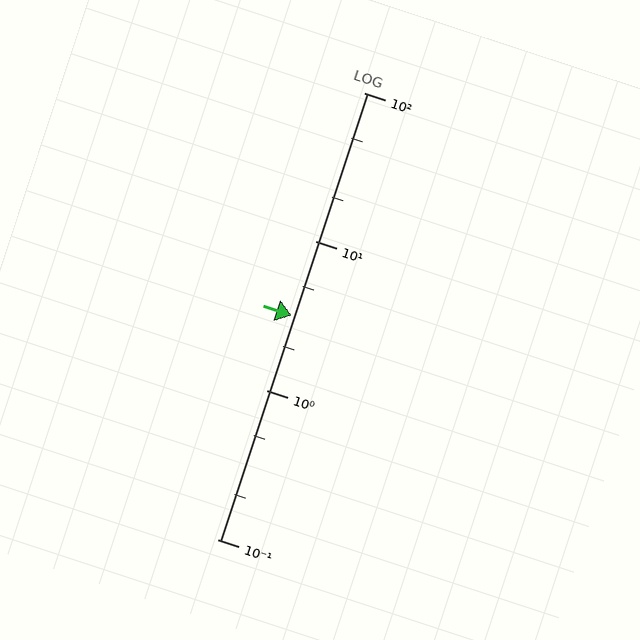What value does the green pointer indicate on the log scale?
The pointer indicates approximately 3.2.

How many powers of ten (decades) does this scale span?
The scale spans 3 decades, from 0.1 to 100.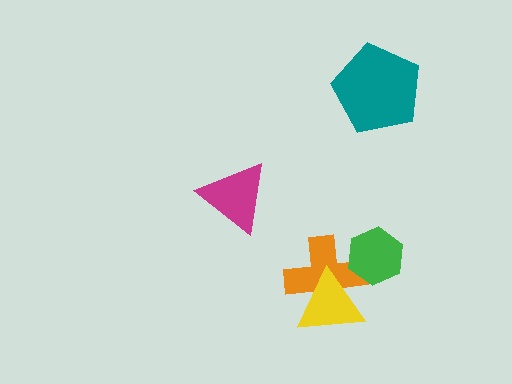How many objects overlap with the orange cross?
2 objects overlap with the orange cross.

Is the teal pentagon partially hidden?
No, no other shape covers it.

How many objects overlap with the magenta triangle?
0 objects overlap with the magenta triangle.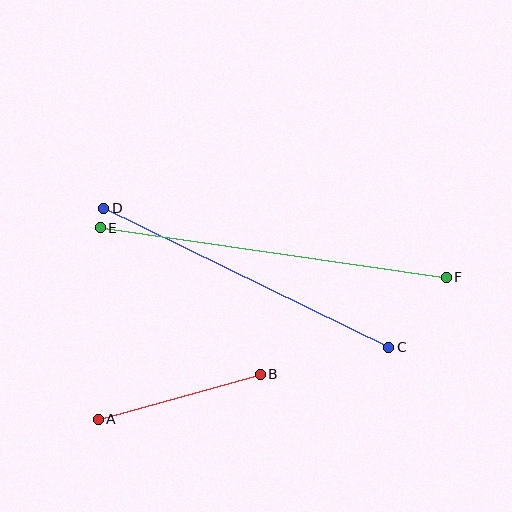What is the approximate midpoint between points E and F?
The midpoint is at approximately (273, 252) pixels.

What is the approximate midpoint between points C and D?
The midpoint is at approximately (246, 278) pixels.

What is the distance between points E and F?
The distance is approximately 350 pixels.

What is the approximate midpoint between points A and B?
The midpoint is at approximately (179, 397) pixels.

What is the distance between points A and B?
The distance is approximately 168 pixels.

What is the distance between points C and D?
The distance is approximately 317 pixels.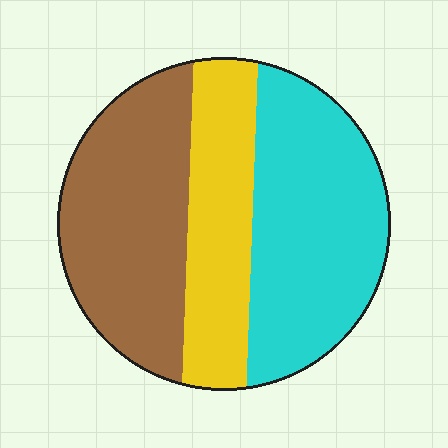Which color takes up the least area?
Yellow, at roughly 25%.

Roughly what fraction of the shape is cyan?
Cyan takes up about two fifths (2/5) of the shape.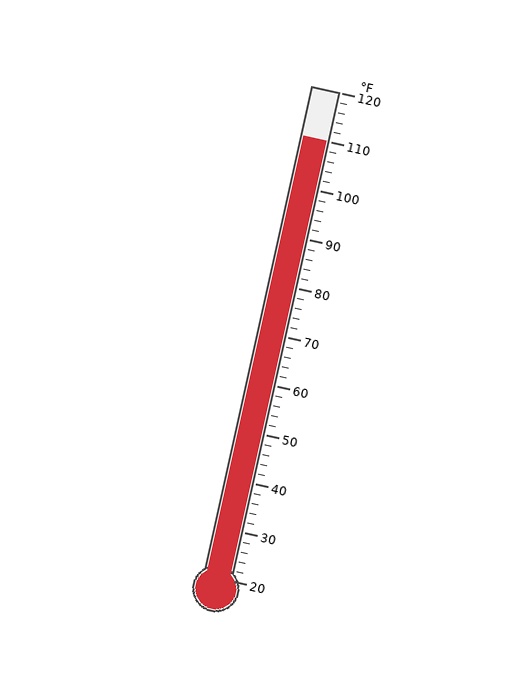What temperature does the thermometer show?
The thermometer shows approximately 110°F.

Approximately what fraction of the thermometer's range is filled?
The thermometer is filled to approximately 90% of its range.